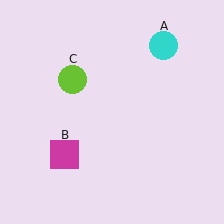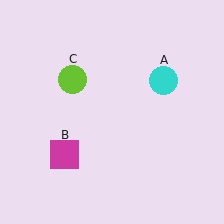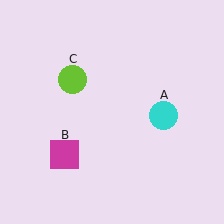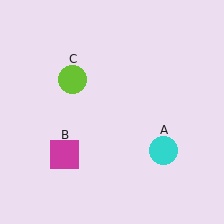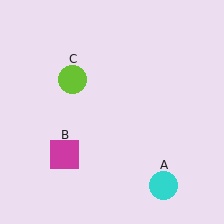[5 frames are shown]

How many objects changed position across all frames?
1 object changed position: cyan circle (object A).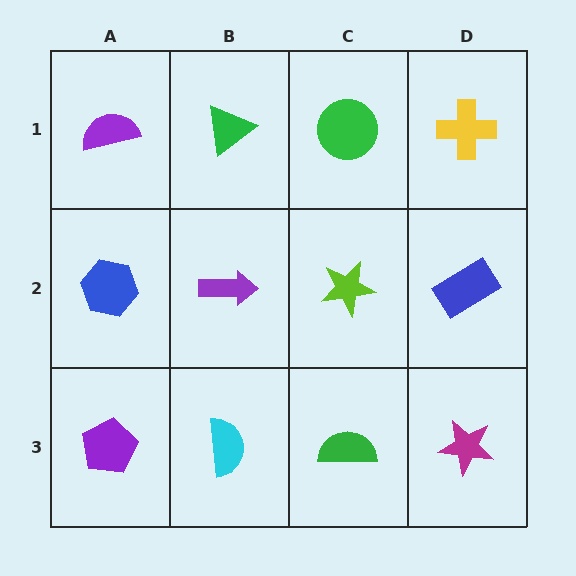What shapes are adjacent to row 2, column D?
A yellow cross (row 1, column D), a magenta star (row 3, column D), a lime star (row 2, column C).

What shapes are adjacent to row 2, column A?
A purple semicircle (row 1, column A), a purple pentagon (row 3, column A), a purple arrow (row 2, column B).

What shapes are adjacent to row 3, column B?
A purple arrow (row 2, column B), a purple pentagon (row 3, column A), a green semicircle (row 3, column C).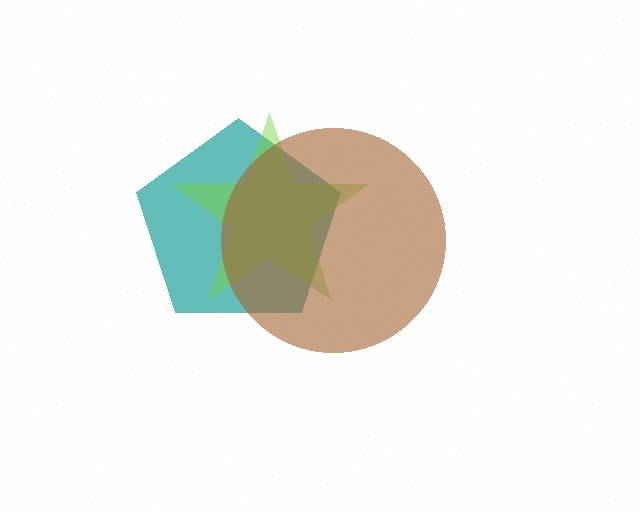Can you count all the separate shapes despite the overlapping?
Yes, there are 3 separate shapes.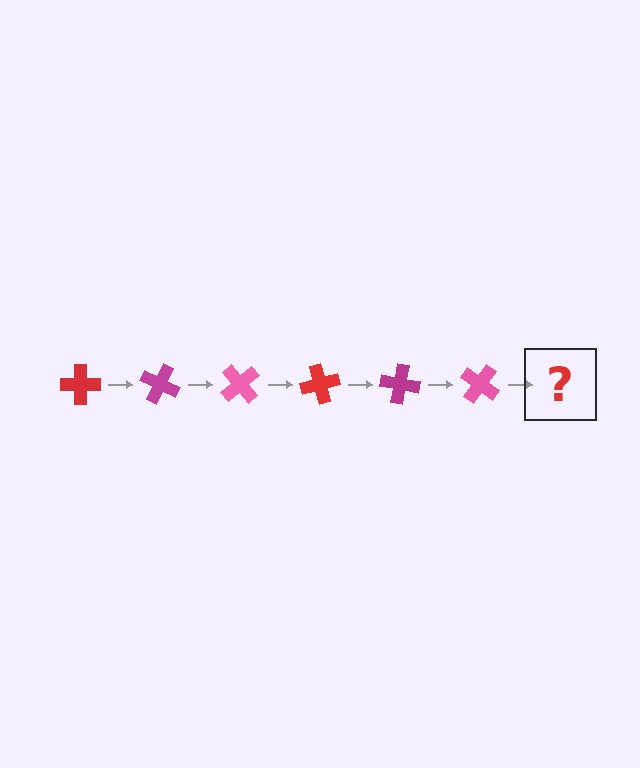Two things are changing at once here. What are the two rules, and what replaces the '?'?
The two rules are that it rotates 25 degrees each step and the color cycles through red, magenta, and pink. The '?' should be a red cross, rotated 150 degrees from the start.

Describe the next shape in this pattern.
It should be a red cross, rotated 150 degrees from the start.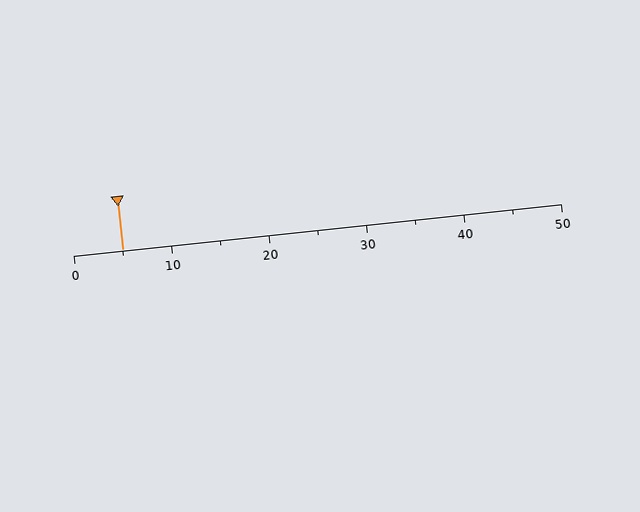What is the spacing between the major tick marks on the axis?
The major ticks are spaced 10 apart.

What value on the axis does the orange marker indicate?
The marker indicates approximately 5.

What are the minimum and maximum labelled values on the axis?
The axis runs from 0 to 50.